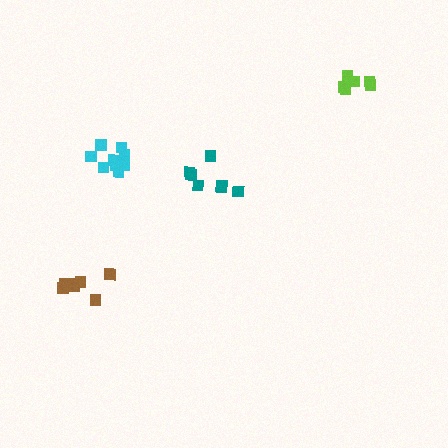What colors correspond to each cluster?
The clusters are colored: teal, lime, cyan, brown.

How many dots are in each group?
Group 1: 7 dots, Group 2: 6 dots, Group 3: 9 dots, Group 4: 7 dots (29 total).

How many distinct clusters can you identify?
There are 4 distinct clusters.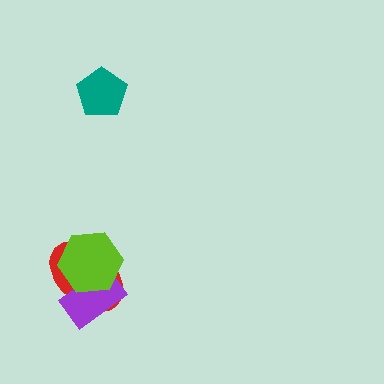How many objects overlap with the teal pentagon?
0 objects overlap with the teal pentagon.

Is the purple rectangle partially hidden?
Yes, it is partially covered by another shape.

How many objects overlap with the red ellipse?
2 objects overlap with the red ellipse.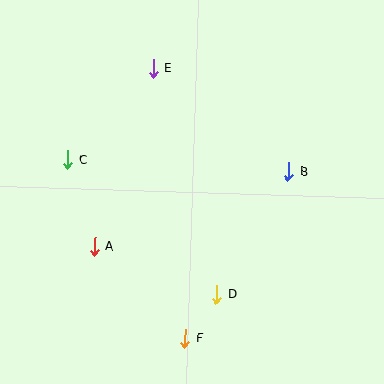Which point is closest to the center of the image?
Point B at (288, 171) is closest to the center.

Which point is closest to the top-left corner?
Point E is closest to the top-left corner.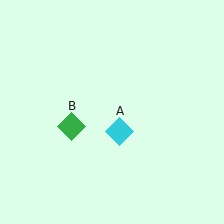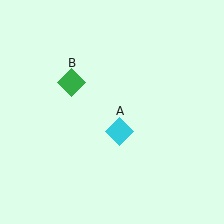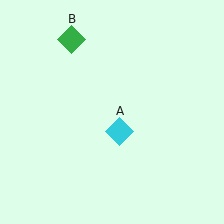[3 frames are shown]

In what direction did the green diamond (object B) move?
The green diamond (object B) moved up.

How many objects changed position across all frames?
1 object changed position: green diamond (object B).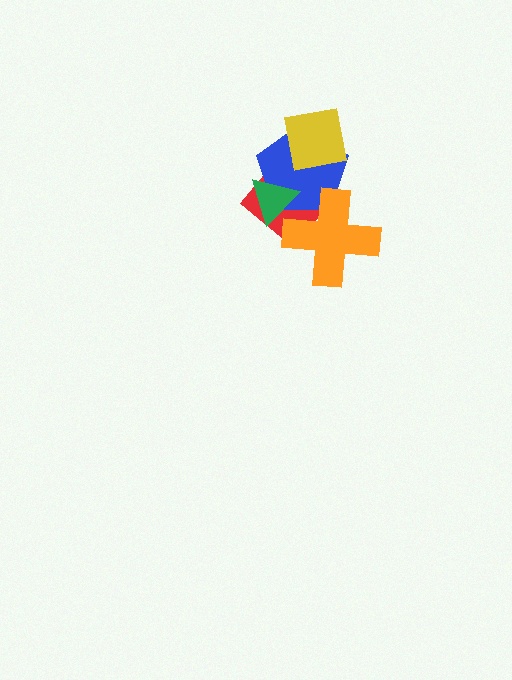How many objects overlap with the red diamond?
4 objects overlap with the red diamond.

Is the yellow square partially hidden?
No, no other shape covers it.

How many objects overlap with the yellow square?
2 objects overlap with the yellow square.